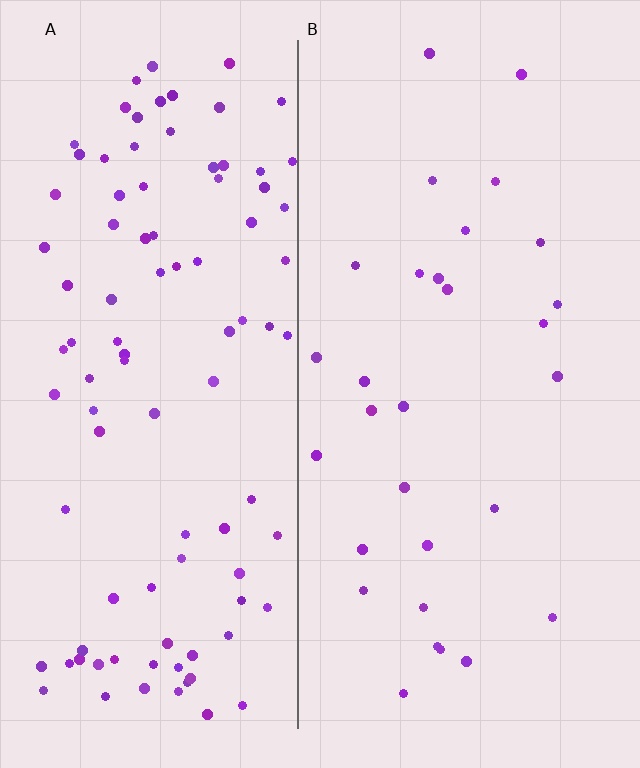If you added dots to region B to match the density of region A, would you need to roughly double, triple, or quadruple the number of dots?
Approximately triple.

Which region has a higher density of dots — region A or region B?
A (the left).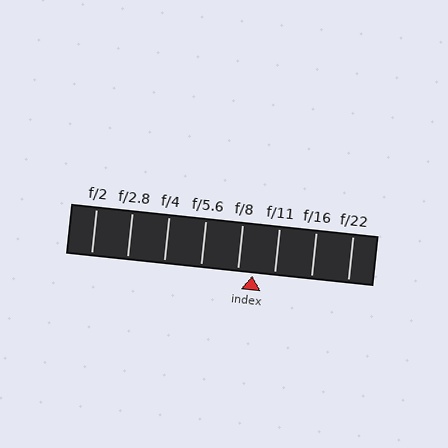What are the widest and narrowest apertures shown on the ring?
The widest aperture shown is f/2 and the narrowest is f/22.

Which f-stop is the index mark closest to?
The index mark is closest to f/8.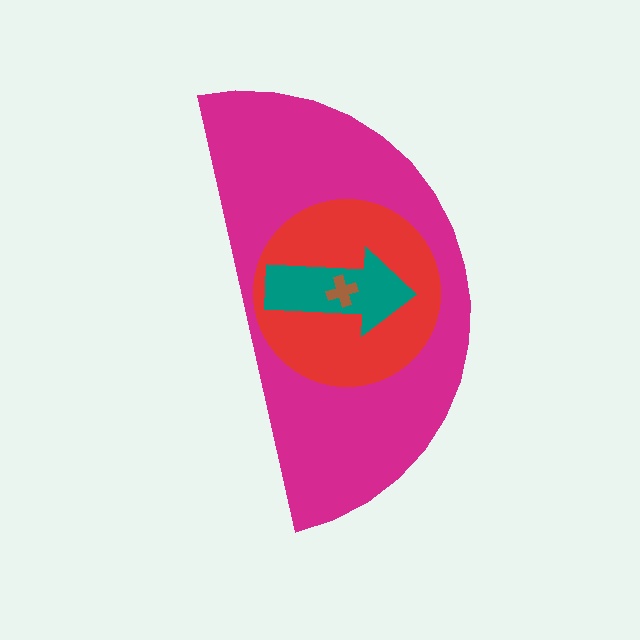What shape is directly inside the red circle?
The teal arrow.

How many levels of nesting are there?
4.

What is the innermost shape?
The brown cross.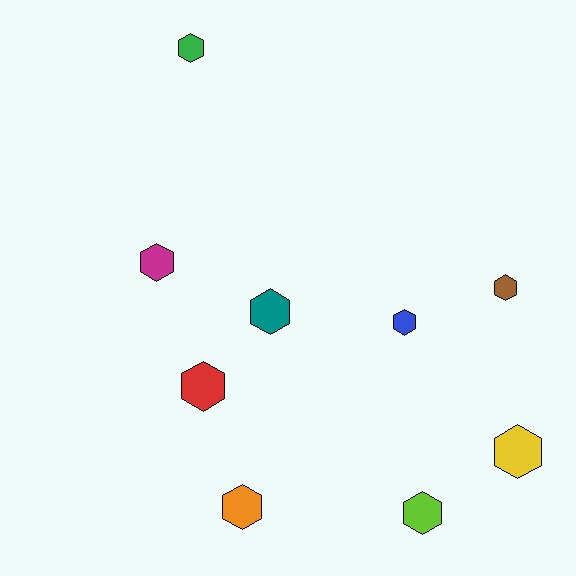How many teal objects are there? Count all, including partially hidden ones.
There is 1 teal object.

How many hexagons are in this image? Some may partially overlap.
There are 9 hexagons.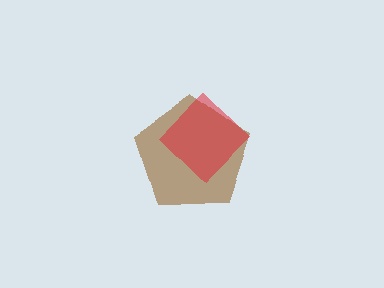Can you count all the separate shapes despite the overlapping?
Yes, there are 2 separate shapes.